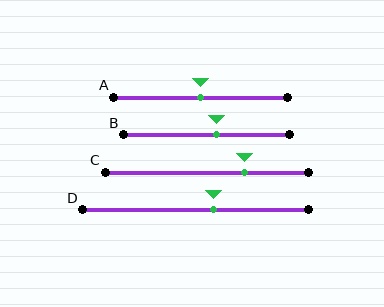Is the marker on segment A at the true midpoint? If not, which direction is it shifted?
Yes, the marker on segment A is at the true midpoint.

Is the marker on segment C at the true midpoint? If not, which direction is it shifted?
No, the marker on segment C is shifted to the right by about 19% of the segment length.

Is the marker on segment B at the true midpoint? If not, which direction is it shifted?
No, the marker on segment B is shifted to the right by about 6% of the segment length.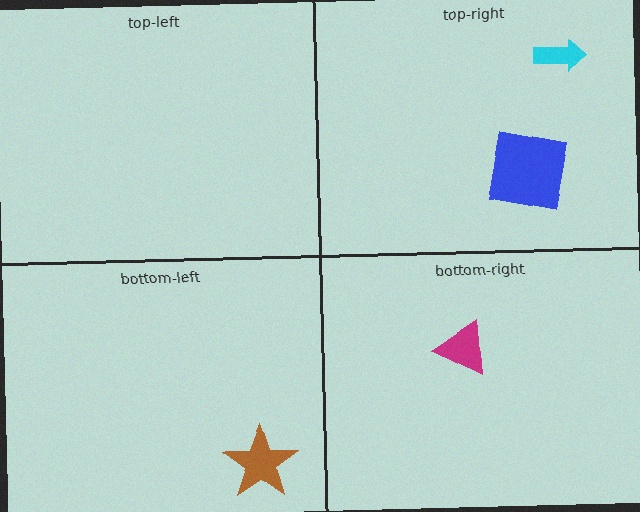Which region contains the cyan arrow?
The top-right region.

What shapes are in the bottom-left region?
The brown star.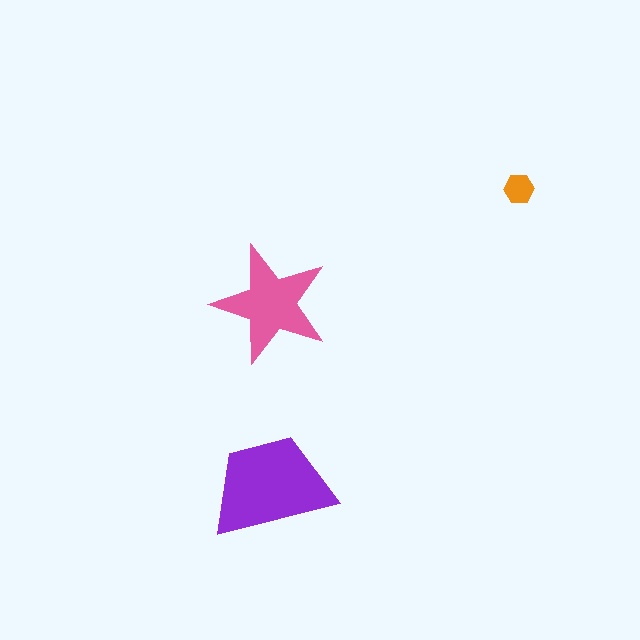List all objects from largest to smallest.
The purple trapezoid, the pink star, the orange hexagon.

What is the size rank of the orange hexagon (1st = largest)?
3rd.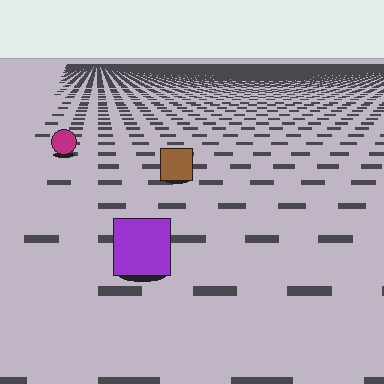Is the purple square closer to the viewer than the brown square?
Yes. The purple square is closer — you can tell from the texture gradient: the ground texture is coarser near it.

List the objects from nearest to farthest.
From nearest to farthest: the purple square, the brown square, the magenta circle.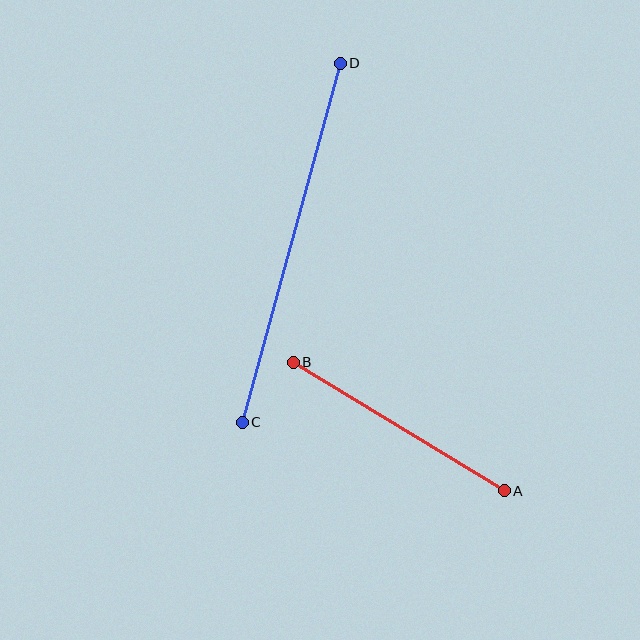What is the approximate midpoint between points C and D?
The midpoint is at approximately (291, 243) pixels.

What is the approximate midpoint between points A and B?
The midpoint is at approximately (399, 426) pixels.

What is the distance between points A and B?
The distance is approximately 247 pixels.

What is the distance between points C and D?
The distance is approximately 372 pixels.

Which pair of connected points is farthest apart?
Points C and D are farthest apart.